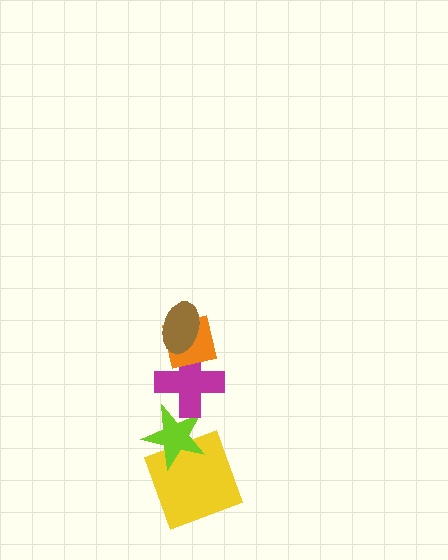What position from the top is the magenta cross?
The magenta cross is 3rd from the top.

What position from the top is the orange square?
The orange square is 2nd from the top.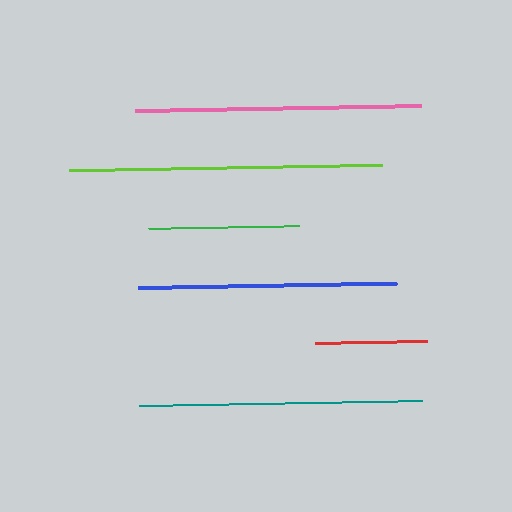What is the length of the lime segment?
The lime segment is approximately 313 pixels long.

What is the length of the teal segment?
The teal segment is approximately 283 pixels long.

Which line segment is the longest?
The lime line is the longest at approximately 313 pixels.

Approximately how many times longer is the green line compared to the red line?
The green line is approximately 1.3 times the length of the red line.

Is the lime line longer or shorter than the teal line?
The lime line is longer than the teal line.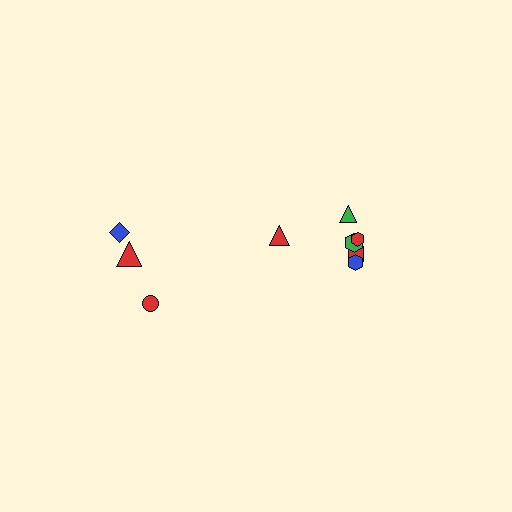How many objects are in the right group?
There are 6 objects.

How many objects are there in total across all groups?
There are 9 objects.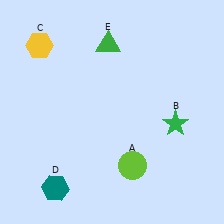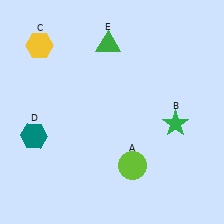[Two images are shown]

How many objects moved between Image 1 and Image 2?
1 object moved between the two images.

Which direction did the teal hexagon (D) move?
The teal hexagon (D) moved up.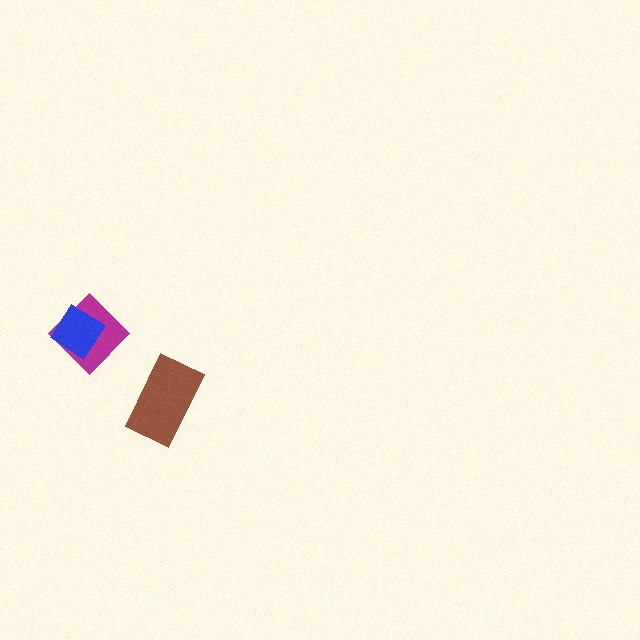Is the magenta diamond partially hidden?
Yes, it is partially covered by another shape.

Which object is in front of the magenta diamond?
The blue diamond is in front of the magenta diamond.